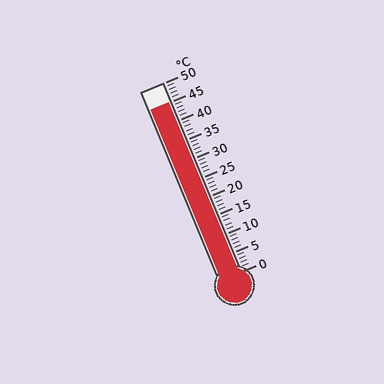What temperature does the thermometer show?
The thermometer shows approximately 45°C.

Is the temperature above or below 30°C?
The temperature is above 30°C.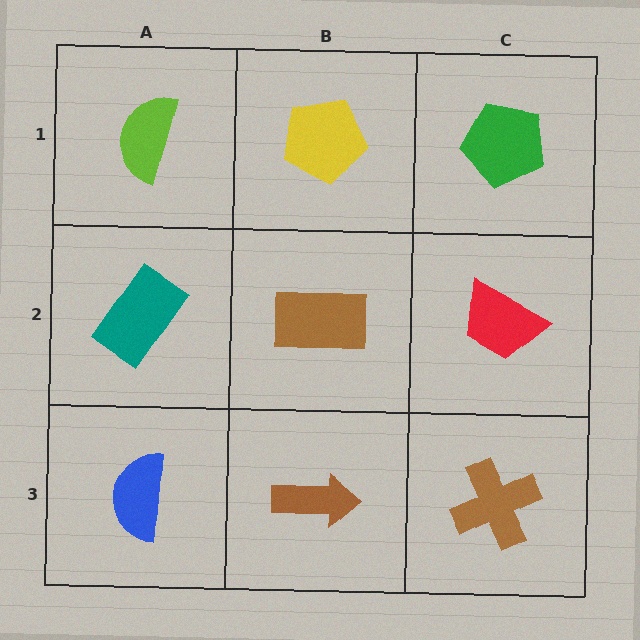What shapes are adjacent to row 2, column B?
A yellow pentagon (row 1, column B), a brown arrow (row 3, column B), a teal rectangle (row 2, column A), a red trapezoid (row 2, column C).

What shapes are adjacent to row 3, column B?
A brown rectangle (row 2, column B), a blue semicircle (row 3, column A), a brown cross (row 3, column C).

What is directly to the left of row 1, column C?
A yellow pentagon.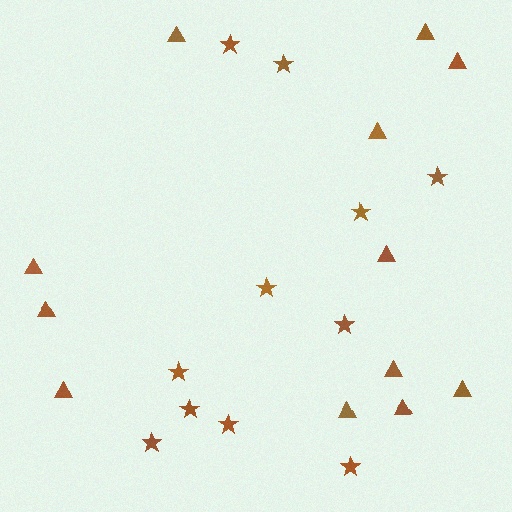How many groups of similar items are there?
There are 2 groups: one group of triangles (12) and one group of stars (11).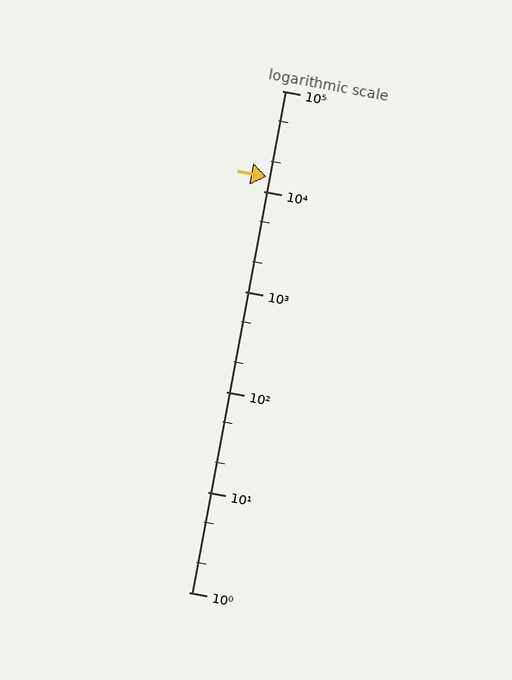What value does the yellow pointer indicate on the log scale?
The pointer indicates approximately 14000.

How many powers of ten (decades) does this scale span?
The scale spans 5 decades, from 1 to 100000.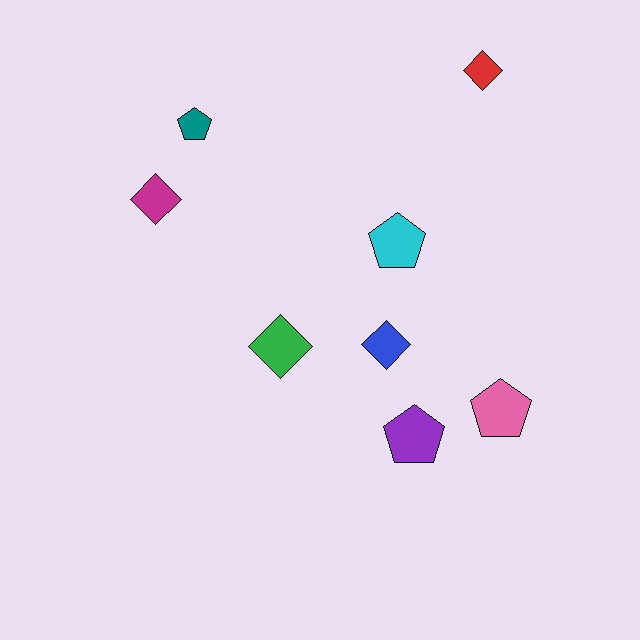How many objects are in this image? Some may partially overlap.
There are 8 objects.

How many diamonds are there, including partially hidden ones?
There are 4 diamonds.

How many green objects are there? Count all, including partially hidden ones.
There is 1 green object.